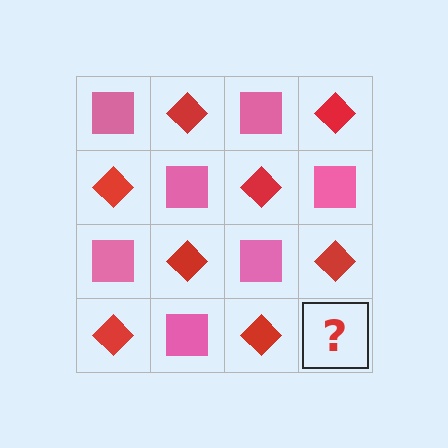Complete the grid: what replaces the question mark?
The question mark should be replaced with a pink square.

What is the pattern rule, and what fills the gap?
The rule is that it alternates pink square and red diamond in a checkerboard pattern. The gap should be filled with a pink square.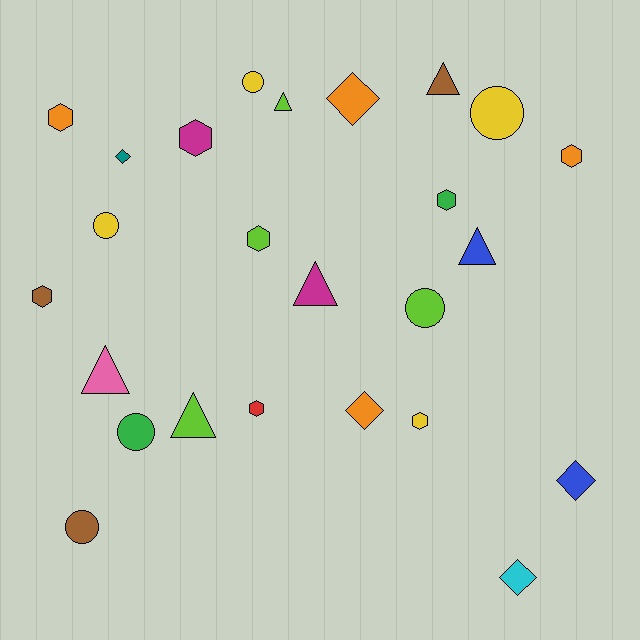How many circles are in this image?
There are 6 circles.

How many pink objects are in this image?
There is 1 pink object.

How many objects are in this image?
There are 25 objects.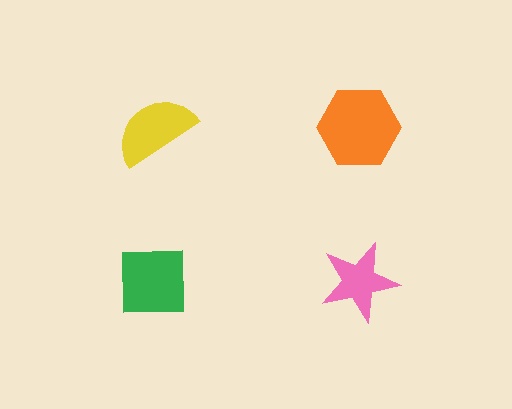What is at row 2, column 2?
A pink star.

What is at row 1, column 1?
A yellow semicircle.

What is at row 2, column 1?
A green square.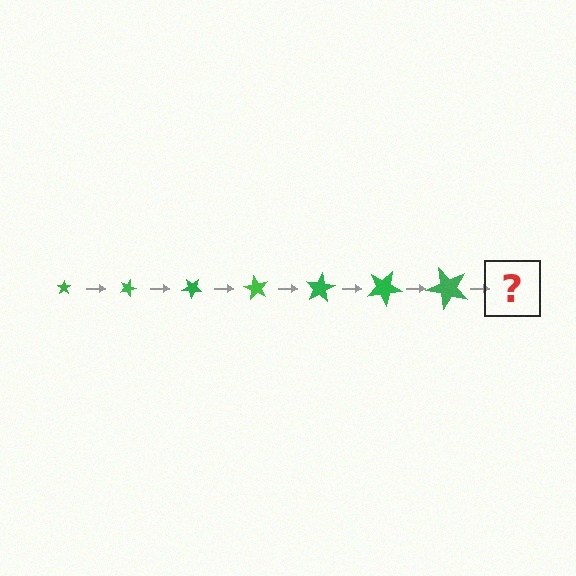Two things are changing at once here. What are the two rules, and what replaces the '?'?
The two rules are that the star grows larger each step and it rotates 20 degrees each step. The '?' should be a star, larger than the previous one and rotated 140 degrees from the start.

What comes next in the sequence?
The next element should be a star, larger than the previous one and rotated 140 degrees from the start.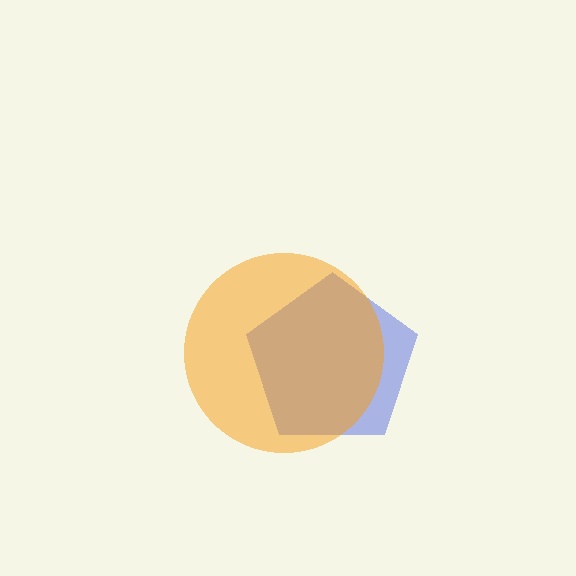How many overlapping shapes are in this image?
There are 2 overlapping shapes in the image.